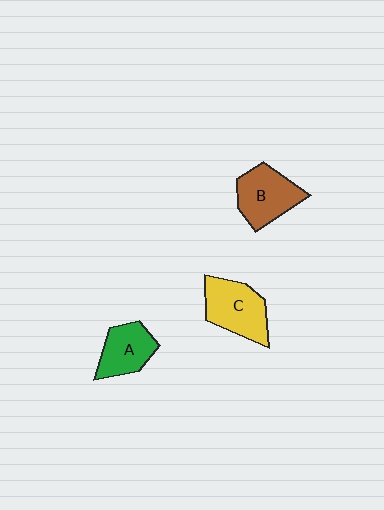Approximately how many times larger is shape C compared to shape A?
Approximately 1.3 times.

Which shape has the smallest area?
Shape A (green).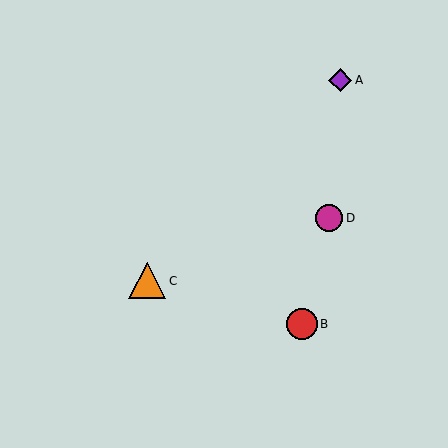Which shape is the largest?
The orange triangle (labeled C) is the largest.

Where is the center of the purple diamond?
The center of the purple diamond is at (340, 80).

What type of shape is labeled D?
Shape D is a magenta circle.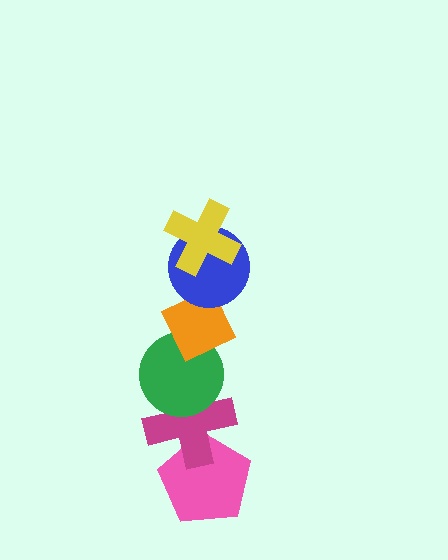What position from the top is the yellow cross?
The yellow cross is 1st from the top.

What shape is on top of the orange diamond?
The blue circle is on top of the orange diamond.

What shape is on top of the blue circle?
The yellow cross is on top of the blue circle.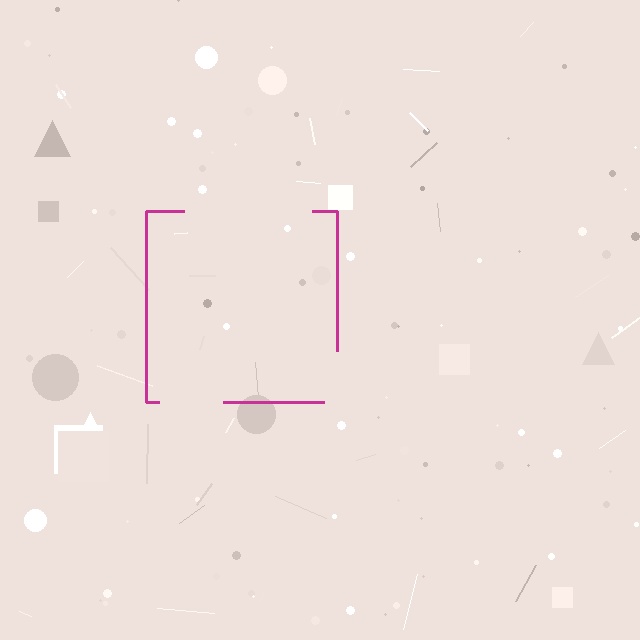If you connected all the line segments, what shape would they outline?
They would outline a square.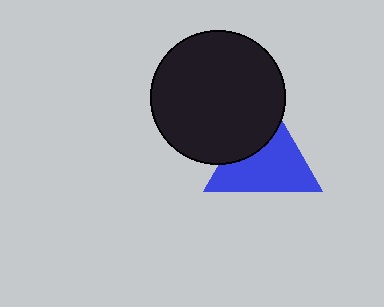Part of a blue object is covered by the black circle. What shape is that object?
It is a triangle.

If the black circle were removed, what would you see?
You would see the complete blue triangle.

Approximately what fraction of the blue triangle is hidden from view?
Roughly 34% of the blue triangle is hidden behind the black circle.